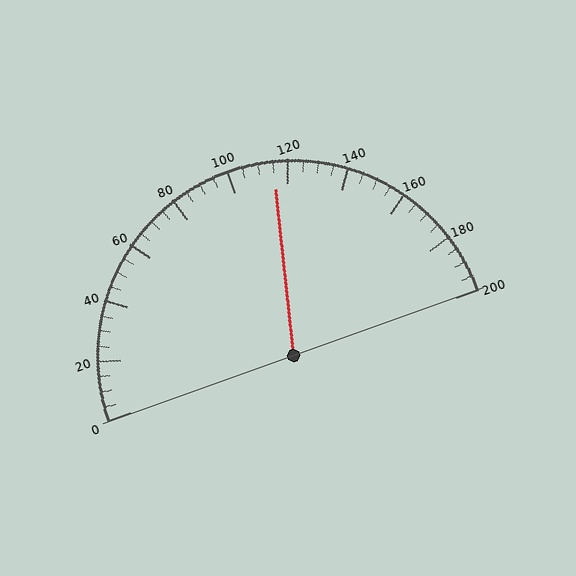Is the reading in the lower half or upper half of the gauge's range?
The reading is in the upper half of the range (0 to 200).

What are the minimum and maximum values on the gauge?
The gauge ranges from 0 to 200.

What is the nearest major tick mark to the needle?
The nearest major tick mark is 120.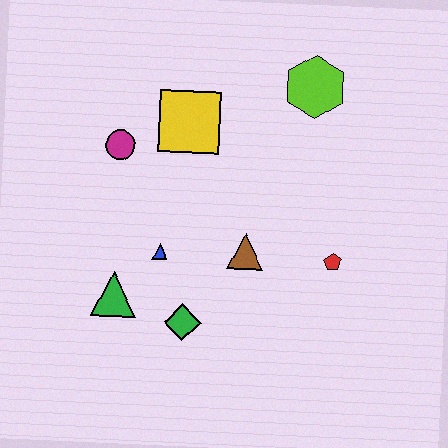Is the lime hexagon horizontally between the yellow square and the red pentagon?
Yes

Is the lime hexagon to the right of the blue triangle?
Yes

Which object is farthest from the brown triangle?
The lime hexagon is farthest from the brown triangle.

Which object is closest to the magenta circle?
The yellow square is closest to the magenta circle.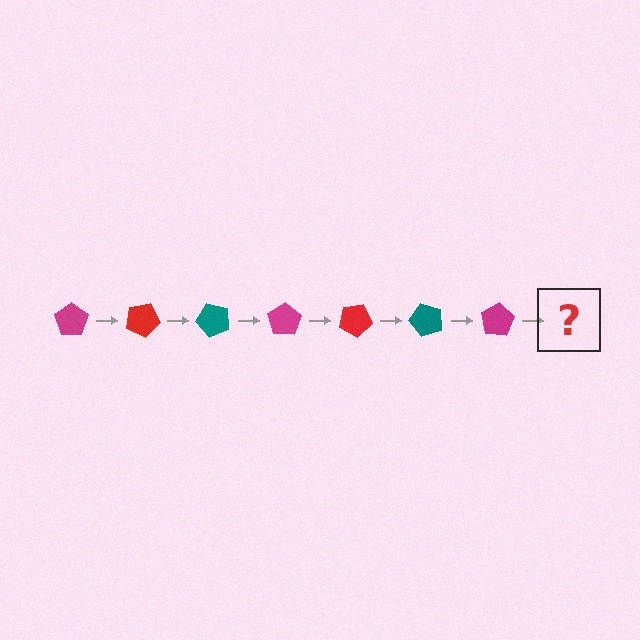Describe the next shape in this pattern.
It should be a red pentagon, rotated 175 degrees from the start.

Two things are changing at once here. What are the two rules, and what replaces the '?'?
The two rules are that it rotates 25 degrees each step and the color cycles through magenta, red, and teal. The '?' should be a red pentagon, rotated 175 degrees from the start.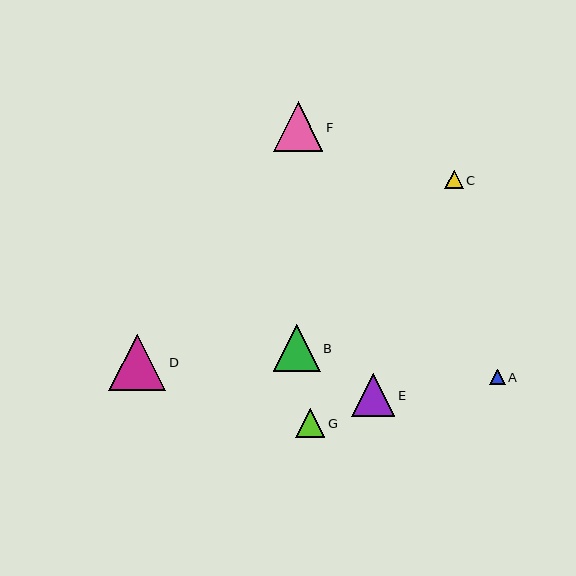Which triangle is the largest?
Triangle D is the largest with a size of approximately 57 pixels.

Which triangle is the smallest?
Triangle A is the smallest with a size of approximately 16 pixels.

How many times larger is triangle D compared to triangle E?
Triangle D is approximately 1.3 times the size of triangle E.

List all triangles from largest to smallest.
From largest to smallest: D, F, B, E, G, C, A.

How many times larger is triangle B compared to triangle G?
Triangle B is approximately 1.6 times the size of triangle G.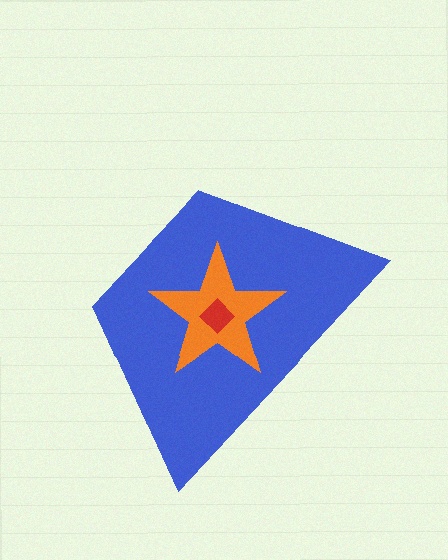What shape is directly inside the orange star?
The red diamond.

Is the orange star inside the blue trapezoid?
Yes.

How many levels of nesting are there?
3.